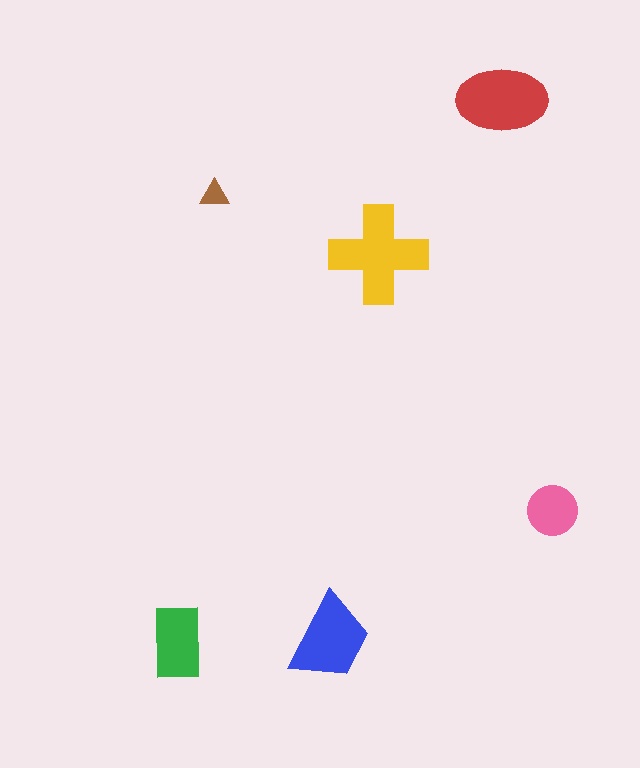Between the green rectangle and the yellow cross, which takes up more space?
The yellow cross.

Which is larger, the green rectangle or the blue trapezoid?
The blue trapezoid.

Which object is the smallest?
The brown triangle.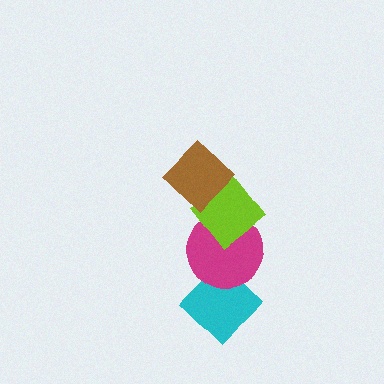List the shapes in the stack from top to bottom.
From top to bottom: the brown diamond, the lime diamond, the magenta circle, the cyan diamond.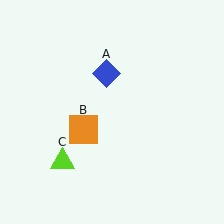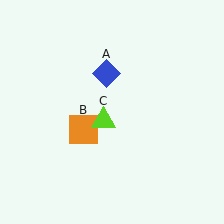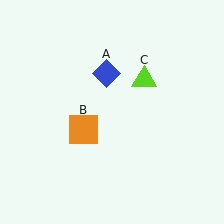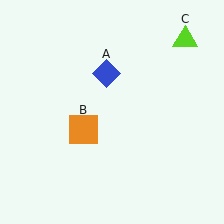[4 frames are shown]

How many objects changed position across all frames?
1 object changed position: lime triangle (object C).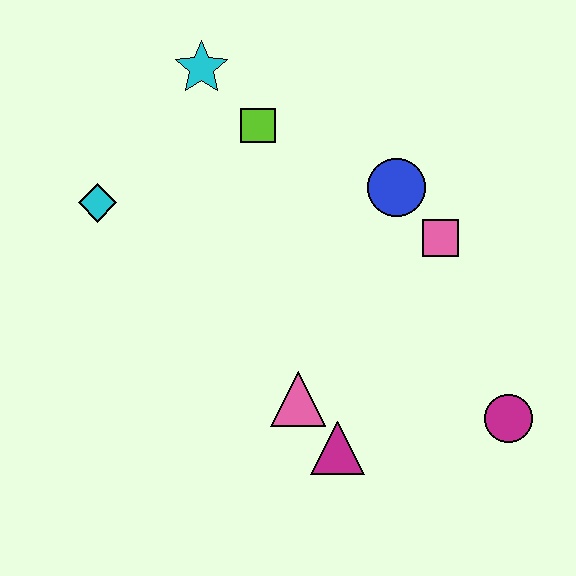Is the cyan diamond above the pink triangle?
Yes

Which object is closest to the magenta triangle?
The pink triangle is closest to the magenta triangle.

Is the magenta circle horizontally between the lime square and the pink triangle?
No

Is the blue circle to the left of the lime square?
No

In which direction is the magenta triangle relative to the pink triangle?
The magenta triangle is below the pink triangle.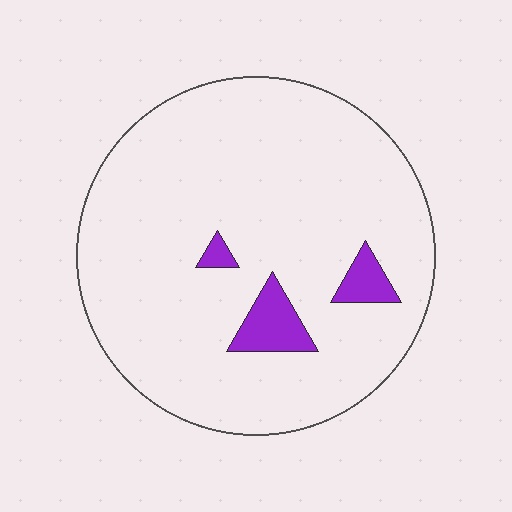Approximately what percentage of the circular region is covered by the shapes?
Approximately 5%.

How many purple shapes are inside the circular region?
3.